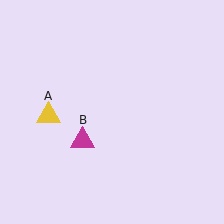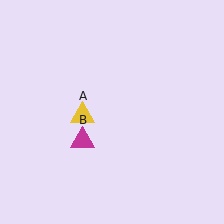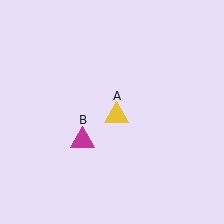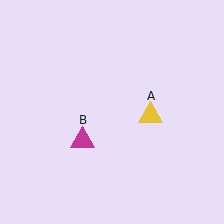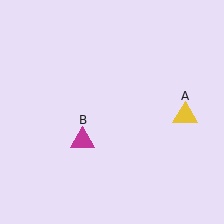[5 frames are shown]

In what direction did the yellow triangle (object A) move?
The yellow triangle (object A) moved right.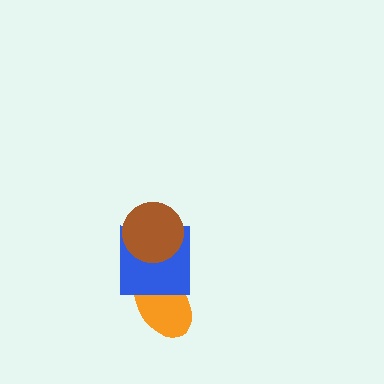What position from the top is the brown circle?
The brown circle is 1st from the top.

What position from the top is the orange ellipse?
The orange ellipse is 3rd from the top.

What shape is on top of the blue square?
The brown circle is on top of the blue square.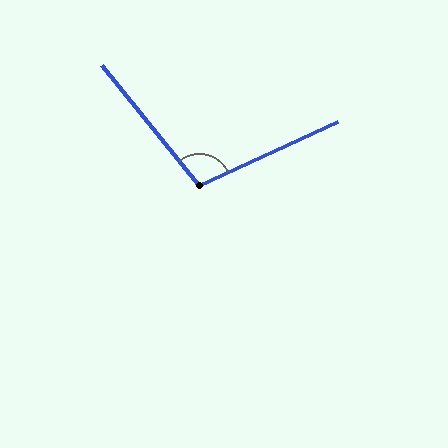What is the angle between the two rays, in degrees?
Approximately 104 degrees.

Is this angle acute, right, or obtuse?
It is obtuse.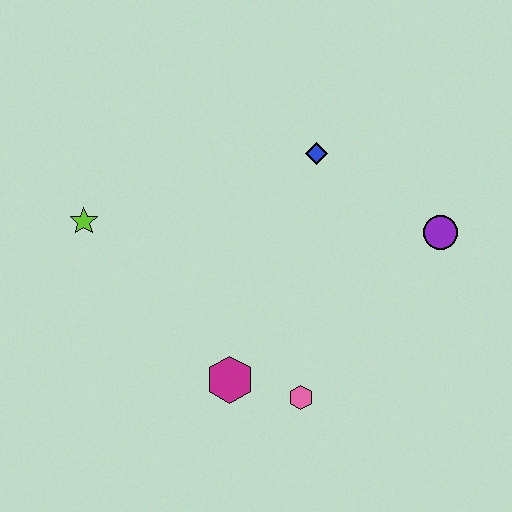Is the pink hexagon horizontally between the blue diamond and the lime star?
Yes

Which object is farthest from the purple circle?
The lime star is farthest from the purple circle.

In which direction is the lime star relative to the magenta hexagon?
The lime star is above the magenta hexagon.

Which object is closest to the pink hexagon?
The magenta hexagon is closest to the pink hexagon.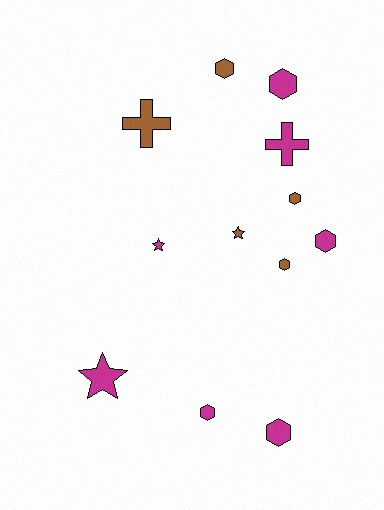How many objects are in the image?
There are 12 objects.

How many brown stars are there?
There is 1 brown star.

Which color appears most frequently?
Magenta, with 7 objects.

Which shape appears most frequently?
Hexagon, with 7 objects.